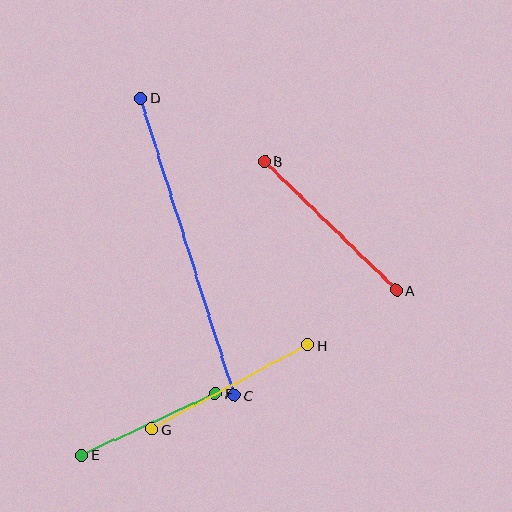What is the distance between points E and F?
The distance is approximately 147 pixels.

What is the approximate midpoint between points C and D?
The midpoint is at approximately (187, 247) pixels.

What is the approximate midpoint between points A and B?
The midpoint is at approximately (330, 226) pixels.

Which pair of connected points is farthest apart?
Points C and D are farthest apart.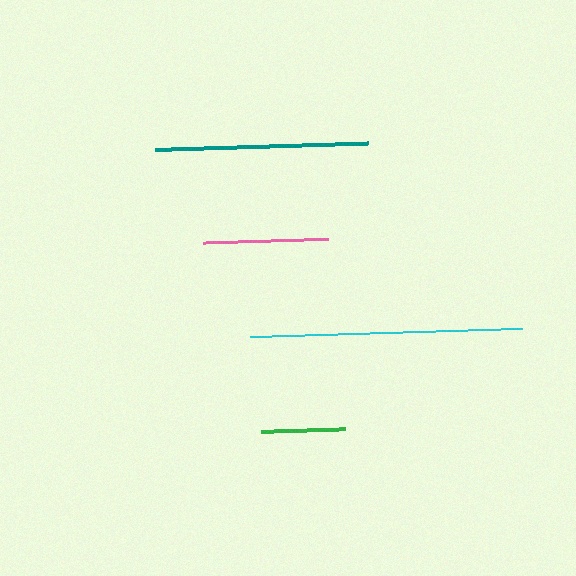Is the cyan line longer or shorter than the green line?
The cyan line is longer than the green line.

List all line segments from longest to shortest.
From longest to shortest: cyan, teal, pink, green.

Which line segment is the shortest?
The green line is the shortest at approximately 84 pixels.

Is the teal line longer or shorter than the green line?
The teal line is longer than the green line.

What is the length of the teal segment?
The teal segment is approximately 214 pixels long.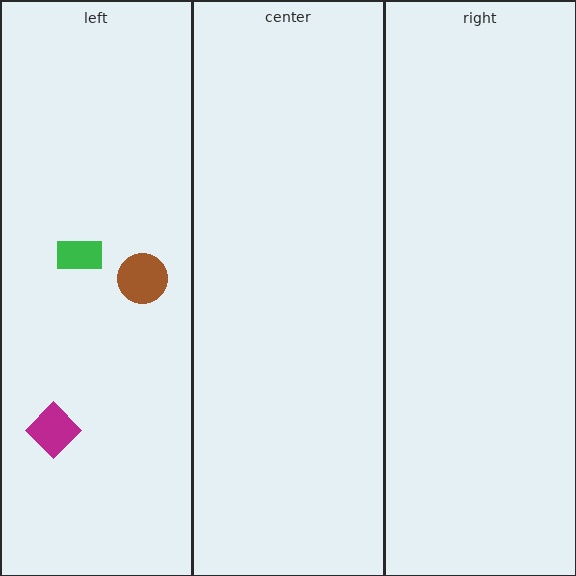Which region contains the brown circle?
The left region.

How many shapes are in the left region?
3.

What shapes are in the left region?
The green rectangle, the magenta diamond, the brown circle.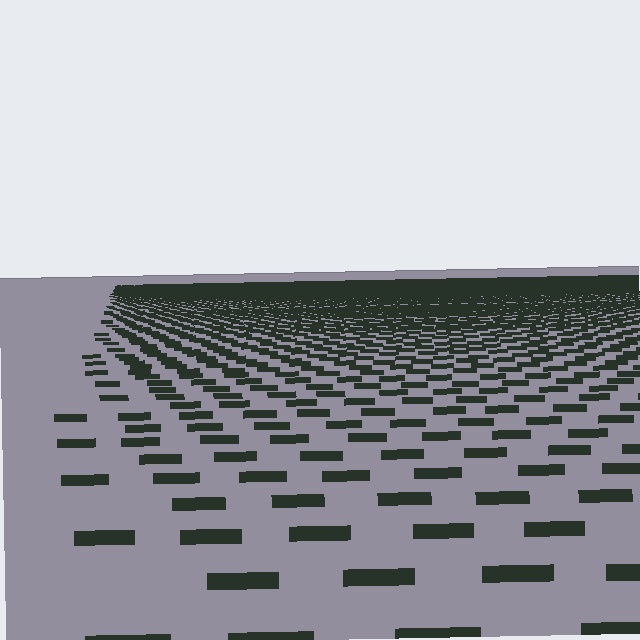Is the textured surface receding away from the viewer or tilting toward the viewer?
The surface is receding away from the viewer. Texture elements get smaller and denser toward the top.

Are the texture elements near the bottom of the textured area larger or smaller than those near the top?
Larger. Near the bottom, elements are closer to the viewer and appear at a bigger on-screen size.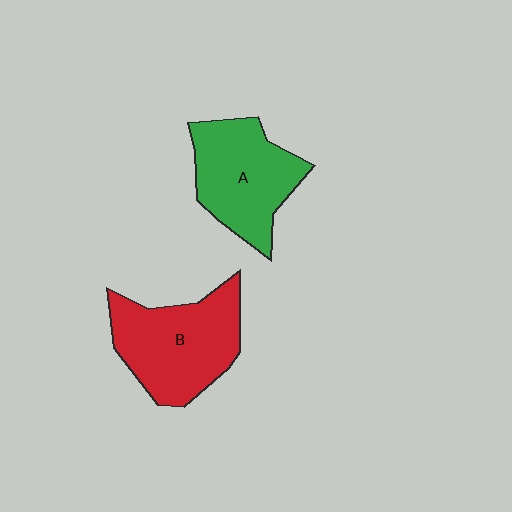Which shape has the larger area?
Shape B (red).